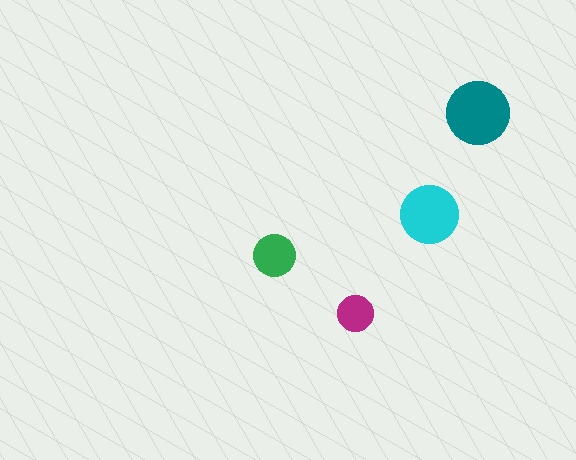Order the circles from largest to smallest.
the teal one, the cyan one, the green one, the magenta one.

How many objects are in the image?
There are 4 objects in the image.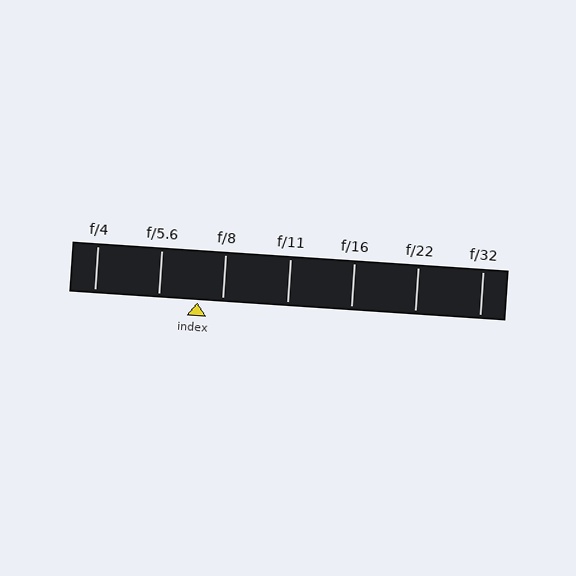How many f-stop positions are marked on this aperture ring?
There are 7 f-stop positions marked.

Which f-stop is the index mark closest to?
The index mark is closest to f/8.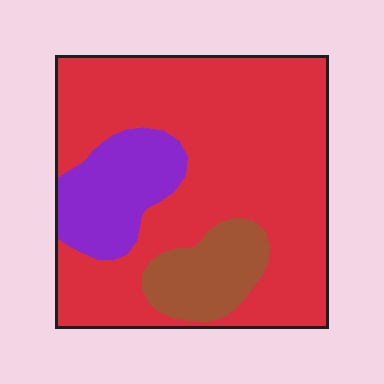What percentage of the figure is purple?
Purple takes up about one sixth (1/6) of the figure.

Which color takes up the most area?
Red, at roughly 70%.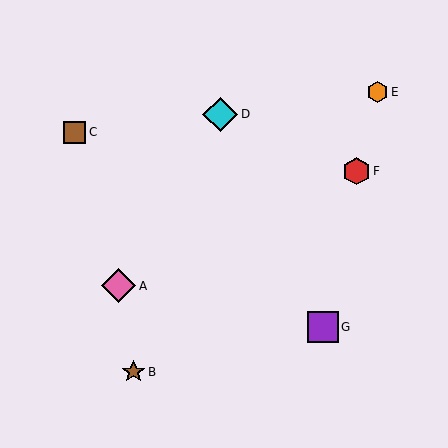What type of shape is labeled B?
Shape B is a brown star.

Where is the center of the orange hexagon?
The center of the orange hexagon is at (377, 92).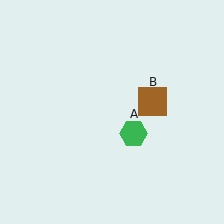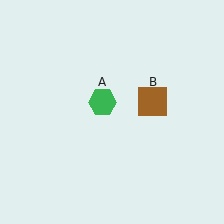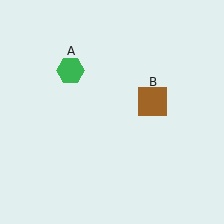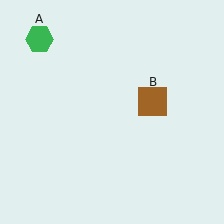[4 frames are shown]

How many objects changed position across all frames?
1 object changed position: green hexagon (object A).